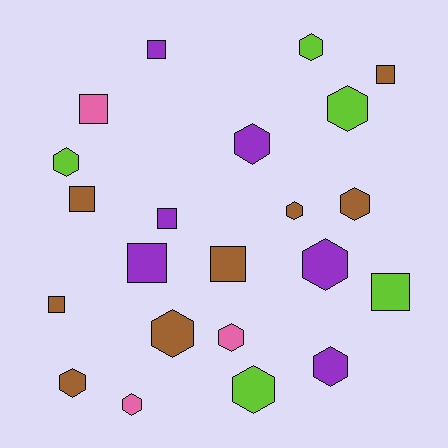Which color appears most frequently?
Brown, with 8 objects.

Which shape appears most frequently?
Hexagon, with 13 objects.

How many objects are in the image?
There are 22 objects.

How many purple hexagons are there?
There are 3 purple hexagons.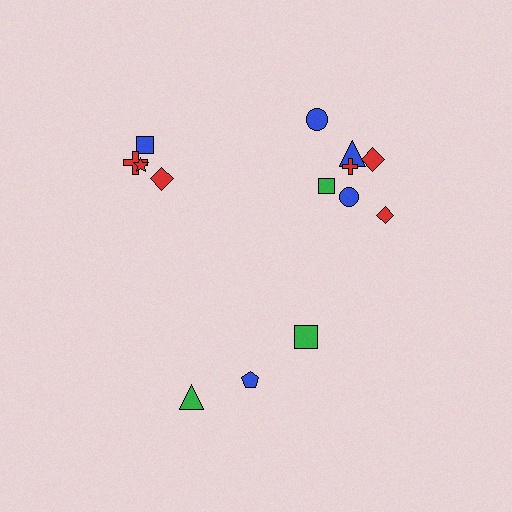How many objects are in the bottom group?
There are 3 objects.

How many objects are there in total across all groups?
There are 14 objects.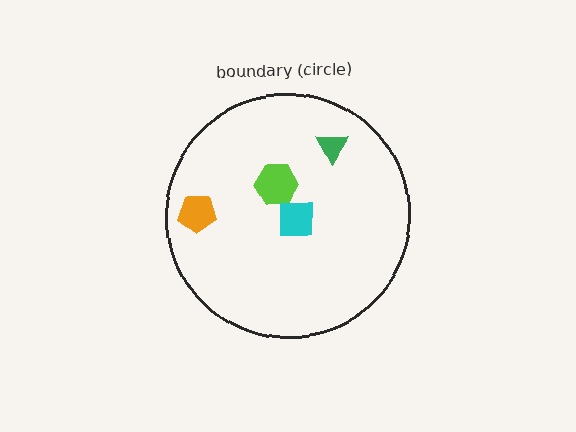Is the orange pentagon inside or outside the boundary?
Inside.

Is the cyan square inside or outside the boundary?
Inside.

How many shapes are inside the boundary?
4 inside, 0 outside.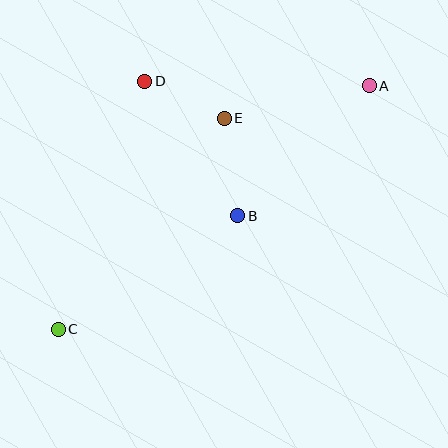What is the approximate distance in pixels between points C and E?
The distance between C and E is approximately 269 pixels.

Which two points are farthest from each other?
Points A and C are farthest from each other.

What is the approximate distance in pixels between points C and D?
The distance between C and D is approximately 263 pixels.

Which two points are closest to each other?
Points D and E are closest to each other.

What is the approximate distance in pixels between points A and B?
The distance between A and B is approximately 185 pixels.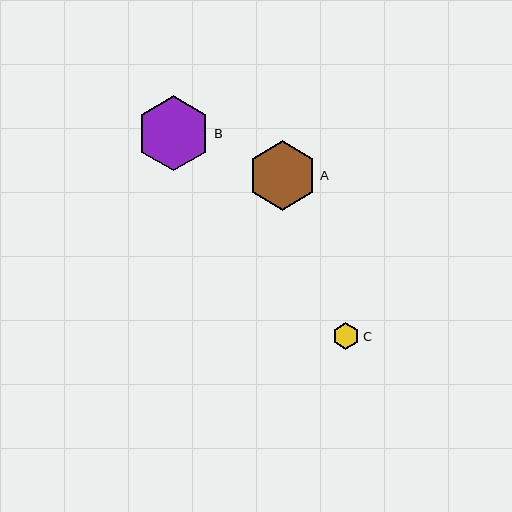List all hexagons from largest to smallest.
From largest to smallest: B, A, C.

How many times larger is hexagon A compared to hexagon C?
Hexagon A is approximately 2.6 times the size of hexagon C.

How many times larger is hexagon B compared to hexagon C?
Hexagon B is approximately 2.7 times the size of hexagon C.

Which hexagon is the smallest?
Hexagon C is the smallest with a size of approximately 27 pixels.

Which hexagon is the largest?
Hexagon B is the largest with a size of approximately 75 pixels.